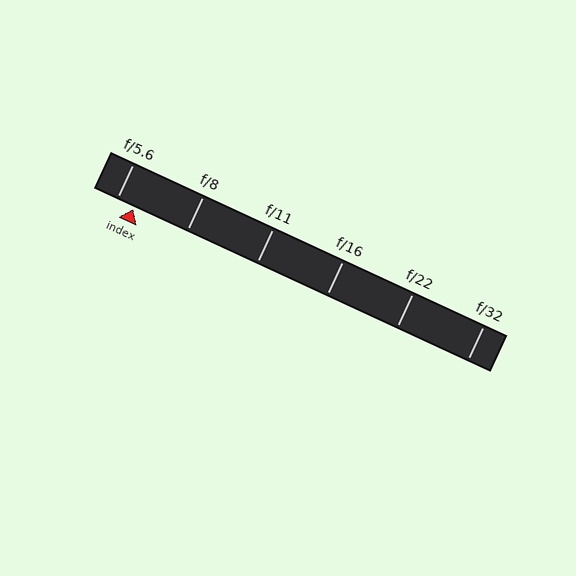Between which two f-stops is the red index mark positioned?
The index mark is between f/5.6 and f/8.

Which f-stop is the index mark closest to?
The index mark is closest to f/5.6.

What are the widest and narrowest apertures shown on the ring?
The widest aperture shown is f/5.6 and the narrowest is f/32.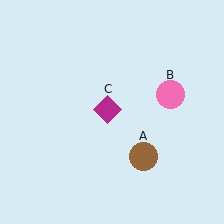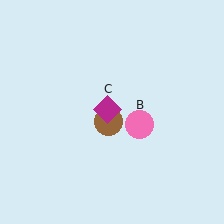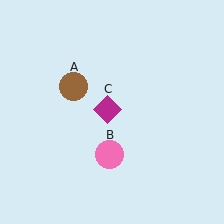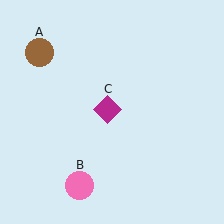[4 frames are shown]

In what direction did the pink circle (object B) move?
The pink circle (object B) moved down and to the left.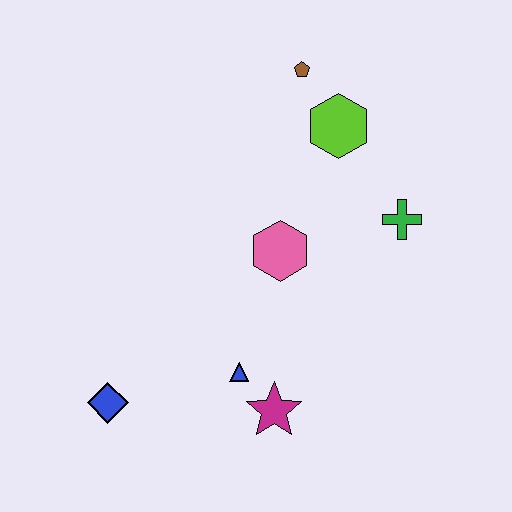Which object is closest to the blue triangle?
The magenta star is closest to the blue triangle.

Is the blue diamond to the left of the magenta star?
Yes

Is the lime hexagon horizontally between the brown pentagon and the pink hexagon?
No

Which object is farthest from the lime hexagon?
The blue diamond is farthest from the lime hexagon.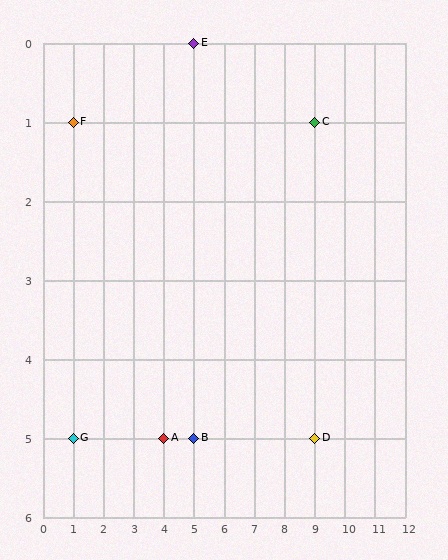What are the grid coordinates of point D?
Point D is at grid coordinates (9, 5).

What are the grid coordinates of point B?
Point B is at grid coordinates (5, 5).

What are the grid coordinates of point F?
Point F is at grid coordinates (1, 1).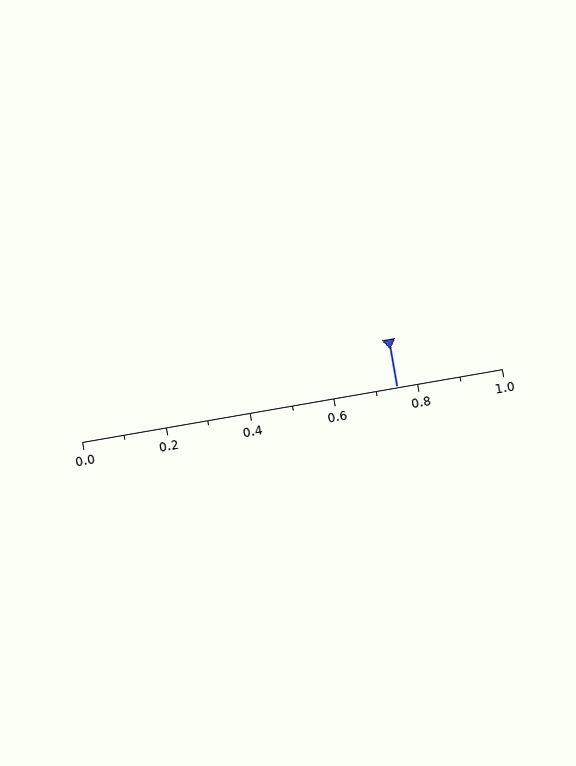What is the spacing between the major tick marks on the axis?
The major ticks are spaced 0.2 apart.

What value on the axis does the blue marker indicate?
The marker indicates approximately 0.75.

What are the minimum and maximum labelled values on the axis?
The axis runs from 0.0 to 1.0.